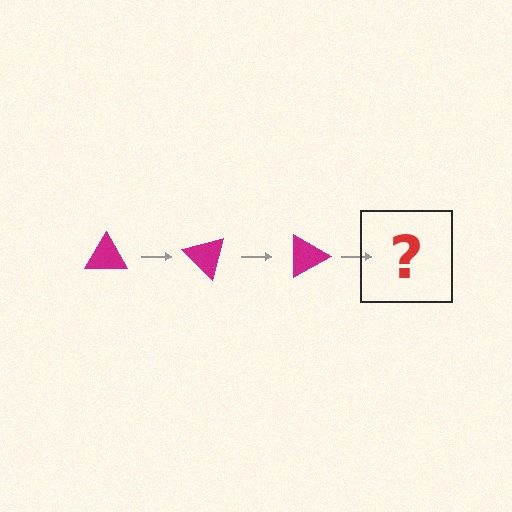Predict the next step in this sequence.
The next step is a magenta triangle rotated 135 degrees.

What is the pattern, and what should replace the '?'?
The pattern is that the triangle rotates 45 degrees each step. The '?' should be a magenta triangle rotated 135 degrees.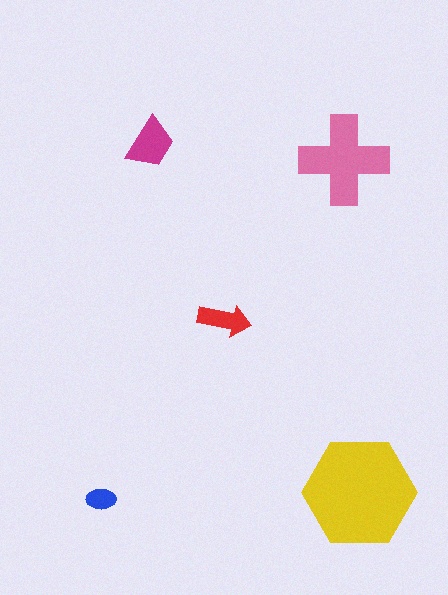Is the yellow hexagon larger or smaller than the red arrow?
Larger.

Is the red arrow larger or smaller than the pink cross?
Smaller.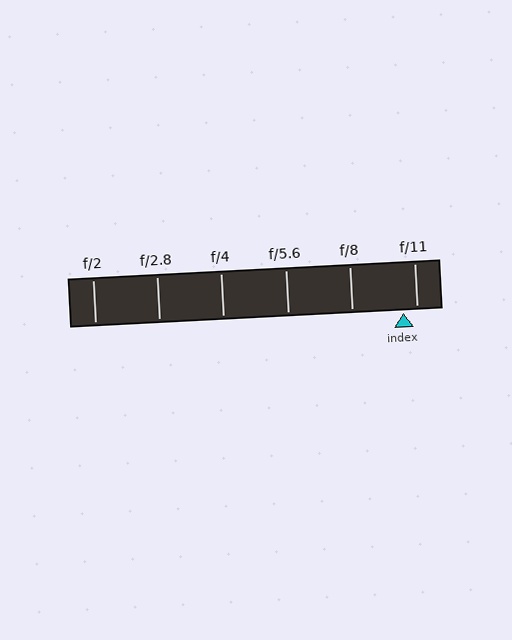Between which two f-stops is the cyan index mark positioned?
The index mark is between f/8 and f/11.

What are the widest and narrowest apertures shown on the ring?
The widest aperture shown is f/2 and the narrowest is f/11.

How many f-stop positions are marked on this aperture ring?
There are 6 f-stop positions marked.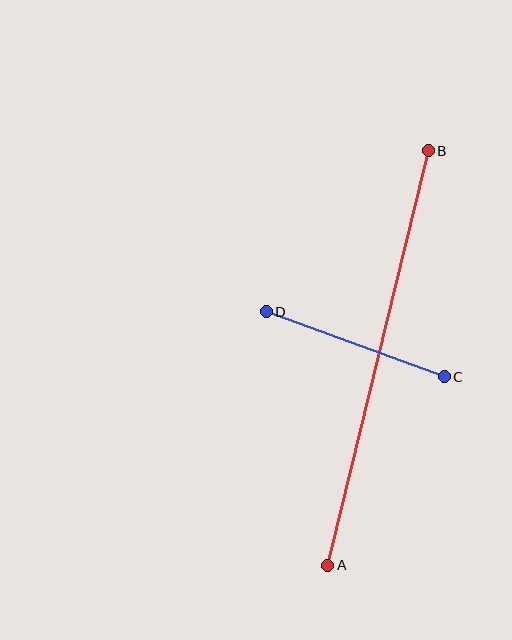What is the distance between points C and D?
The distance is approximately 190 pixels.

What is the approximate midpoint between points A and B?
The midpoint is at approximately (378, 358) pixels.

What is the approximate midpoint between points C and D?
The midpoint is at approximately (355, 344) pixels.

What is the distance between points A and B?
The distance is approximately 427 pixels.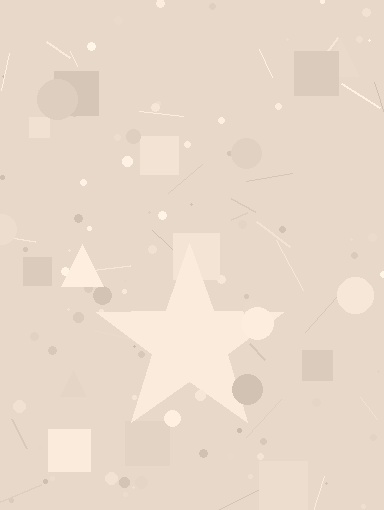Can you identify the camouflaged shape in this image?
The camouflaged shape is a star.